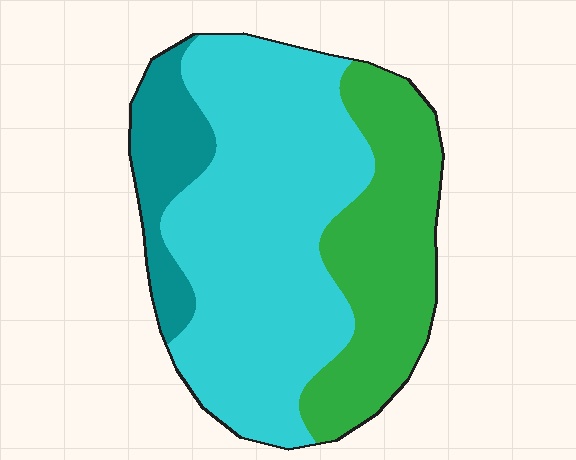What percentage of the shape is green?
Green takes up about one third (1/3) of the shape.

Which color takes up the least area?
Teal, at roughly 15%.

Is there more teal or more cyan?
Cyan.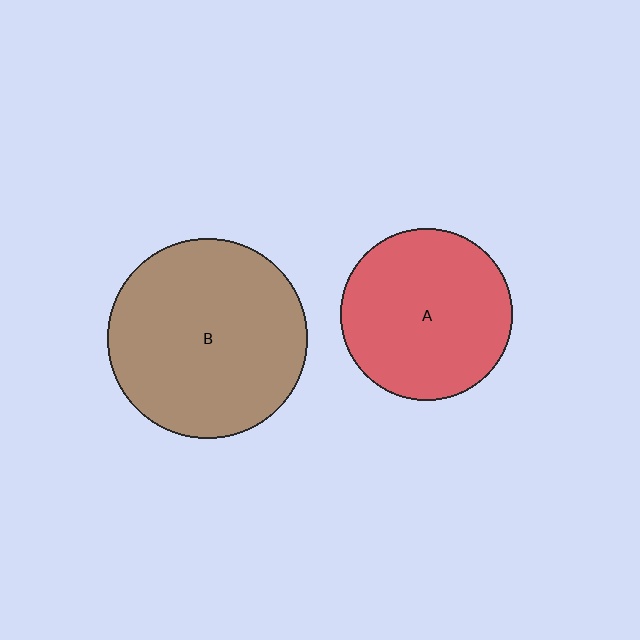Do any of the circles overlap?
No, none of the circles overlap.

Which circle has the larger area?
Circle B (brown).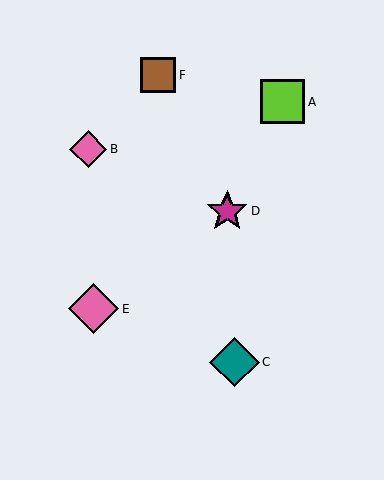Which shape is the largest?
The pink diamond (labeled E) is the largest.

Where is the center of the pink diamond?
The center of the pink diamond is at (94, 309).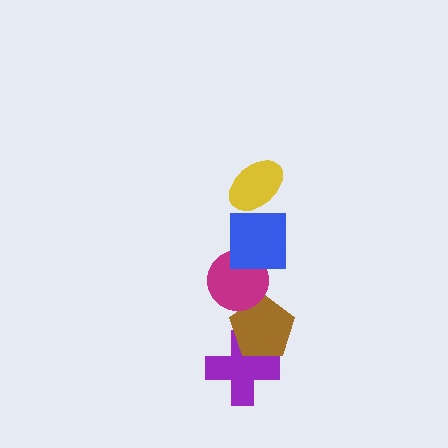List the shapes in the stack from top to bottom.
From top to bottom: the yellow ellipse, the blue square, the magenta circle, the brown pentagon, the purple cross.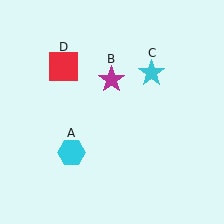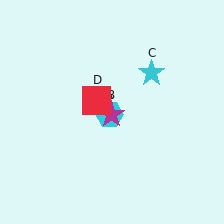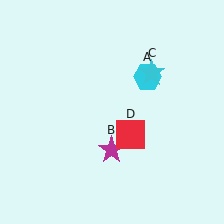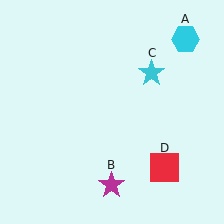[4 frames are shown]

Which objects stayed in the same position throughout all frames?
Cyan star (object C) remained stationary.